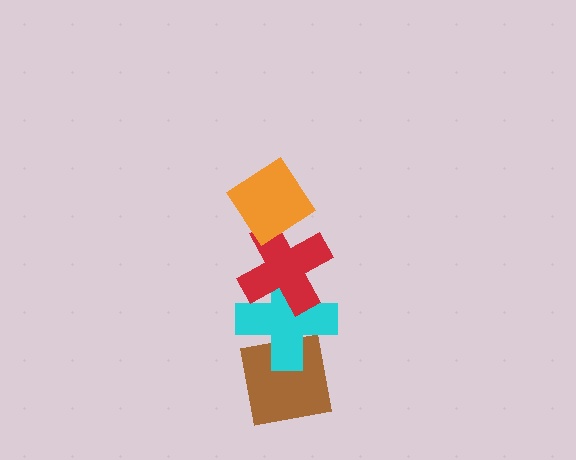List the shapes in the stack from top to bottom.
From top to bottom: the orange diamond, the red cross, the cyan cross, the brown square.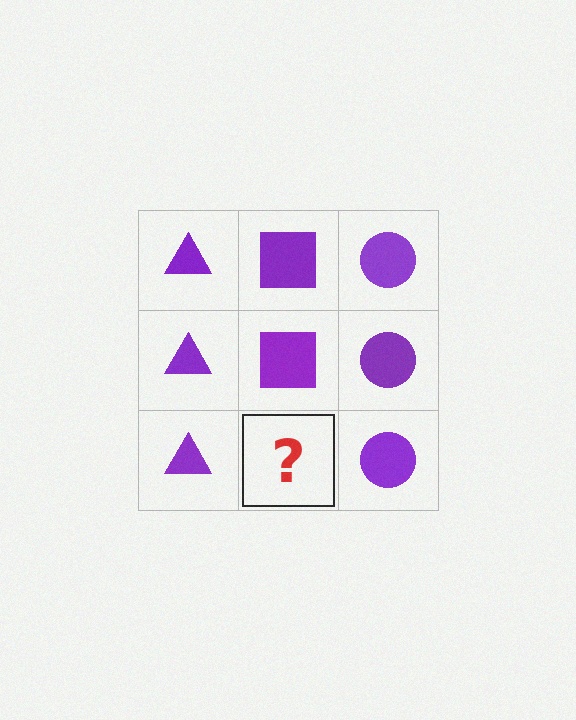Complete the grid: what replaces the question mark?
The question mark should be replaced with a purple square.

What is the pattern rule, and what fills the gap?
The rule is that each column has a consistent shape. The gap should be filled with a purple square.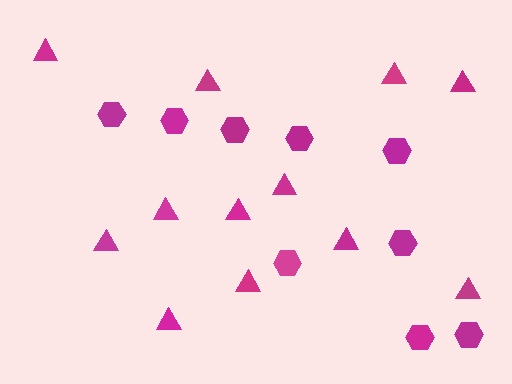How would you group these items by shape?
There are 2 groups: one group of triangles (12) and one group of hexagons (9).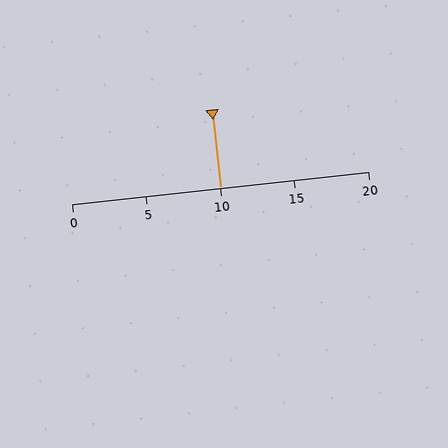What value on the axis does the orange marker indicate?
The marker indicates approximately 10.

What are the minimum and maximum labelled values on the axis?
The axis runs from 0 to 20.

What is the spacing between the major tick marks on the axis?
The major ticks are spaced 5 apart.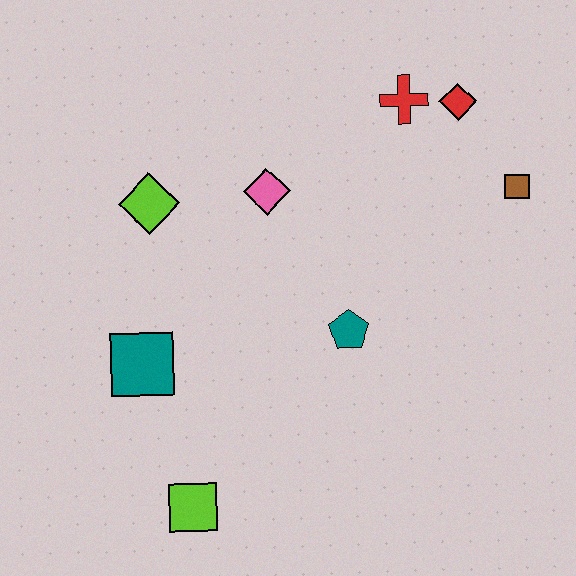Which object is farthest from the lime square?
The red diamond is farthest from the lime square.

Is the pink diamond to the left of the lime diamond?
No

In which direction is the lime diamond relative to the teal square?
The lime diamond is above the teal square.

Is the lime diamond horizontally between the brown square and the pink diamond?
No